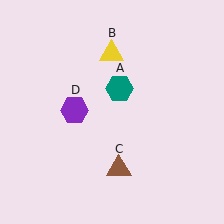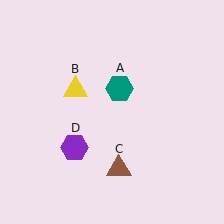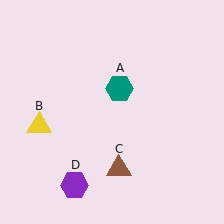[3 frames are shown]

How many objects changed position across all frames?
2 objects changed position: yellow triangle (object B), purple hexagon (object D).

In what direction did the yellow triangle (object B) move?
The yellow triangle (object B) moved down and to the left.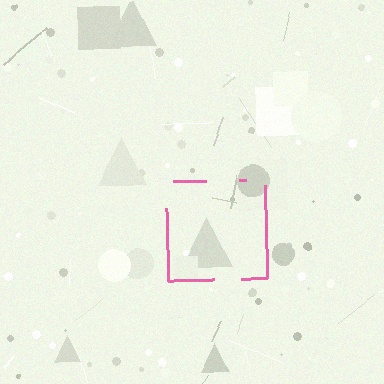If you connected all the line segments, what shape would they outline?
They would outline a square.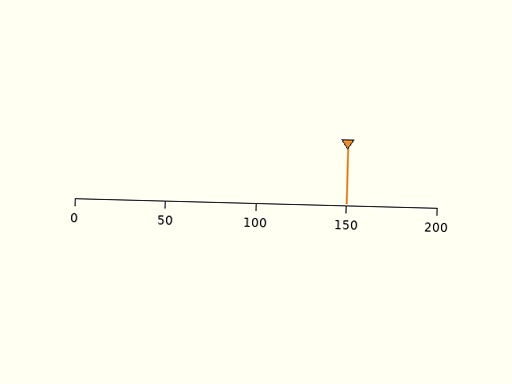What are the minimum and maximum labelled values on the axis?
The axis runs from 0 to 200.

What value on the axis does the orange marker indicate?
The marker indicates approximately 150.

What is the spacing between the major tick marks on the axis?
The major ticks are spaced 50 apart.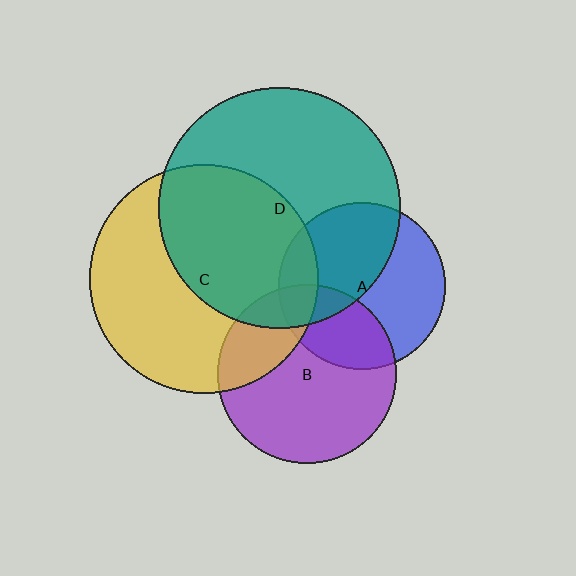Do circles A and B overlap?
Yes.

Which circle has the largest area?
Circle D (teal).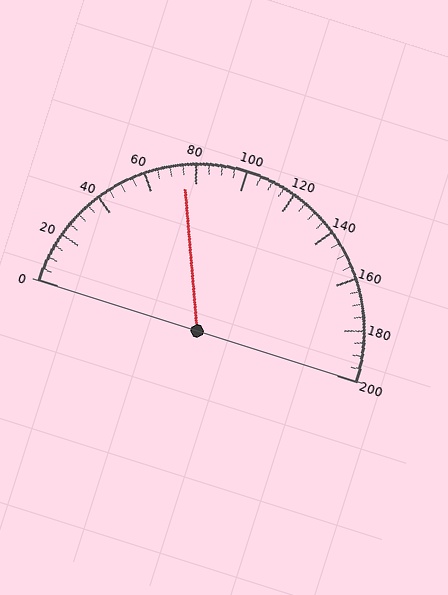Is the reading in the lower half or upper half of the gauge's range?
The reading is in the lower half of the range (0 to 200).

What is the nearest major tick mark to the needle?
The nearest major tick mark is 80.